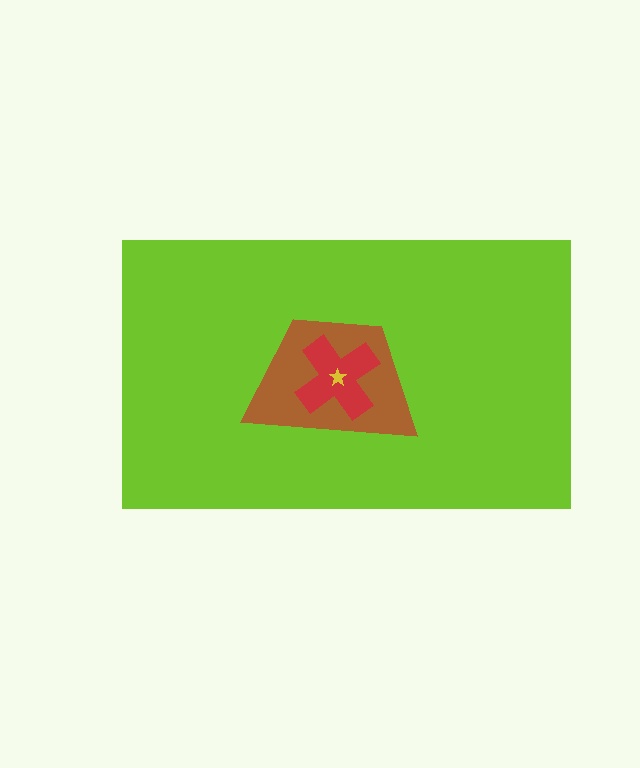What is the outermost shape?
The lime rectangle.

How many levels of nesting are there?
4.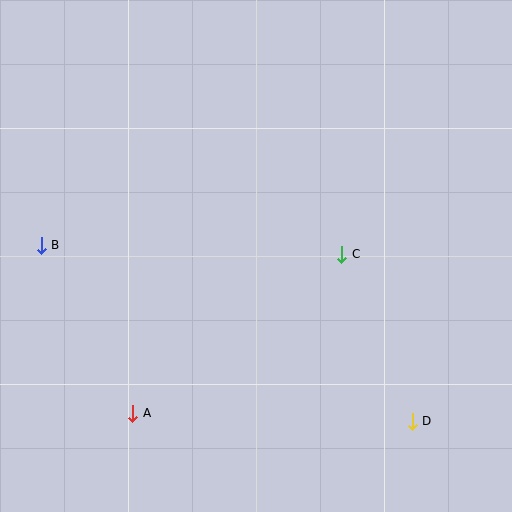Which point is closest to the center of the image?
Point C at (342, 254) is closest to the center.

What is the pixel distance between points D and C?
The distance between D and C is 181 pixels.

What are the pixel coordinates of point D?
Point D is at (412, 421).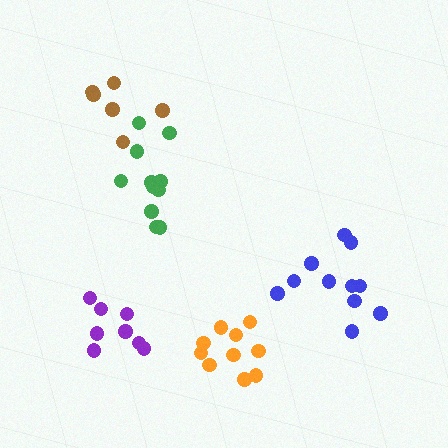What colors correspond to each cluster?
The clusters are colored: green, purple, brown, blue, orange.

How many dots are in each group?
Group 1: 11 dots, Group 2: 8 dots, Group 3: 6 dots, Group 4: 11 dots, Group 5: 10 dots (46 total).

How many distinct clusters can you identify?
There are 5 distinct clusters.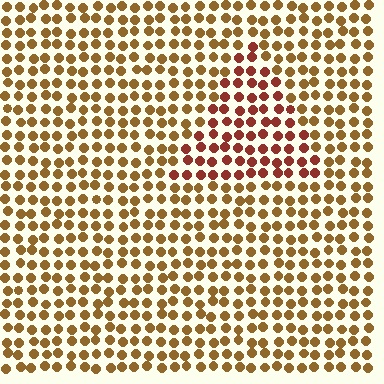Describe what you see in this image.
The image is filled with small brown elements in a uniform arrangement. A triangle-shaped region is visible where the elements are tinted to a slightly different hue, forming a subtle color boundary.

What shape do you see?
I see a triangle.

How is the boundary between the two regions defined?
The boundary is defined purely by a slight shift in hue (about 32 degrees). Spacing, size, and orientation are identical on both sides.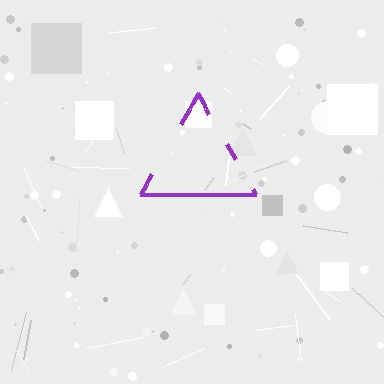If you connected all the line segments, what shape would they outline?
They would outline a triangle.